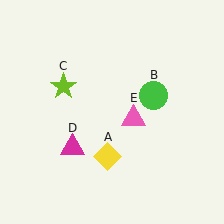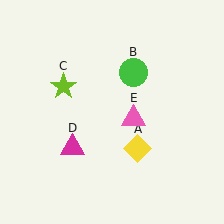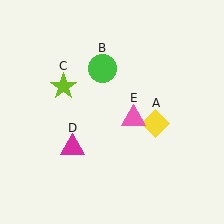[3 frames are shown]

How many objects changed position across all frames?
2 objects changed position: yellow diamond (object A), green circle (object B).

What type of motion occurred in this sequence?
The yellow diamond (object A), green circle (object B) rotated counterclockwise around the center of the scene.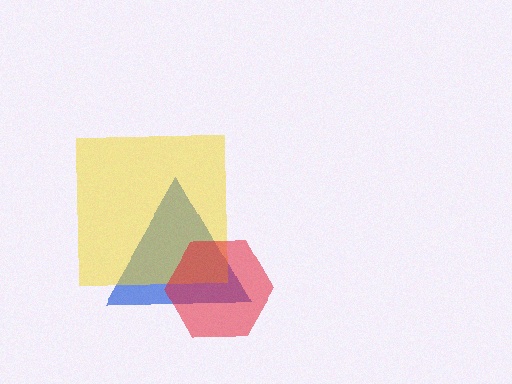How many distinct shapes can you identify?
There are 3 distinct shapes: a blue triangle, a yellow square, a red hexagon.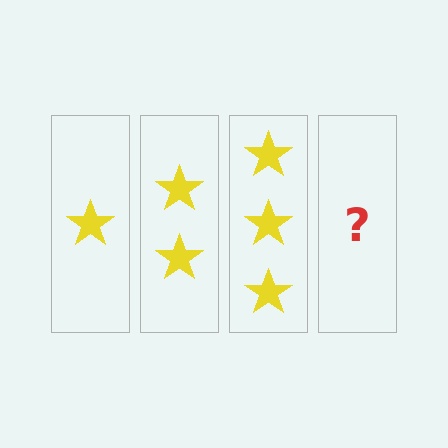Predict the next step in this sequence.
The next step is 4 stars.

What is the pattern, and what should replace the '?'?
The pattern is that each step adds one more star. The '?' should be 4 stars.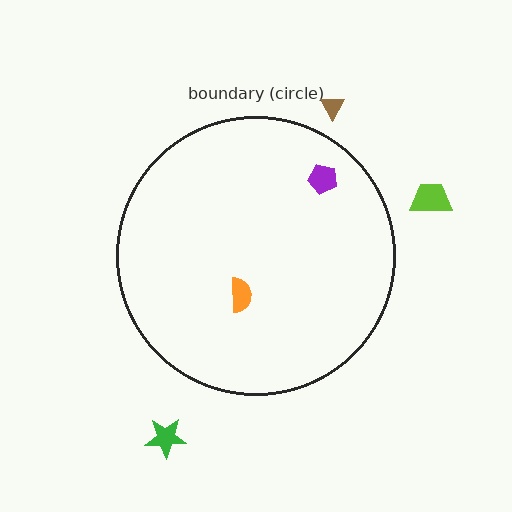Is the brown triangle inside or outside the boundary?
Outside.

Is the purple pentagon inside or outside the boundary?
Inside.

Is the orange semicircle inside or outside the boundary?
Inside.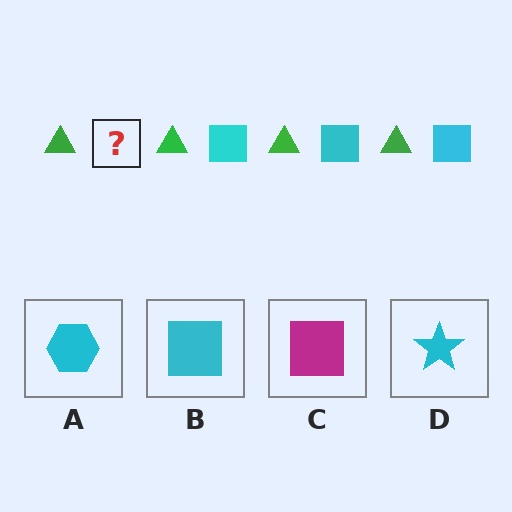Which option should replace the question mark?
Option B.